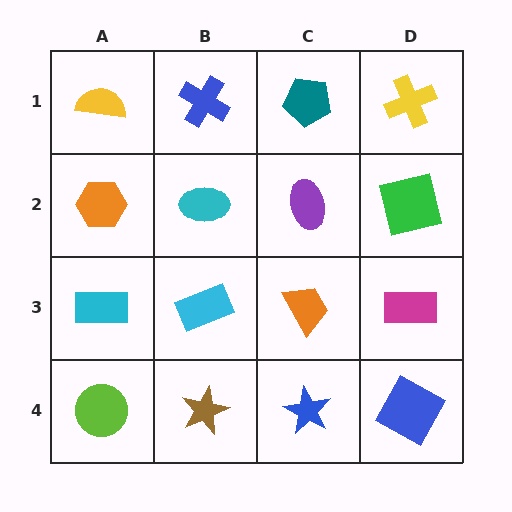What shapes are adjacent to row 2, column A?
A yellow semicircle (row 1, column A), a cyan rectangle (row 3, column A), a cyan ellipse (row 2, column B).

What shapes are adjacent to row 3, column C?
A purple ellipse (row 2, column C), a blue star (row 4, column C), a cyan rectangle (row 3, column B), a magenta rectangle (row 3, column D).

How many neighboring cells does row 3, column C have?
4.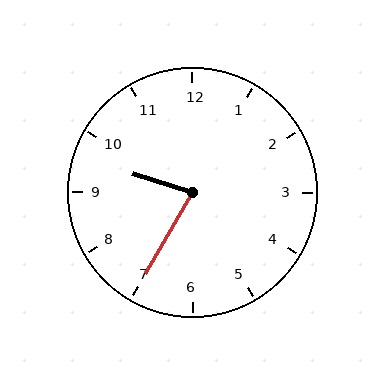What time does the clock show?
9:35.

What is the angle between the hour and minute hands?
Approximately 78 degrees.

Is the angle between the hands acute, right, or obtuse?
It is acute.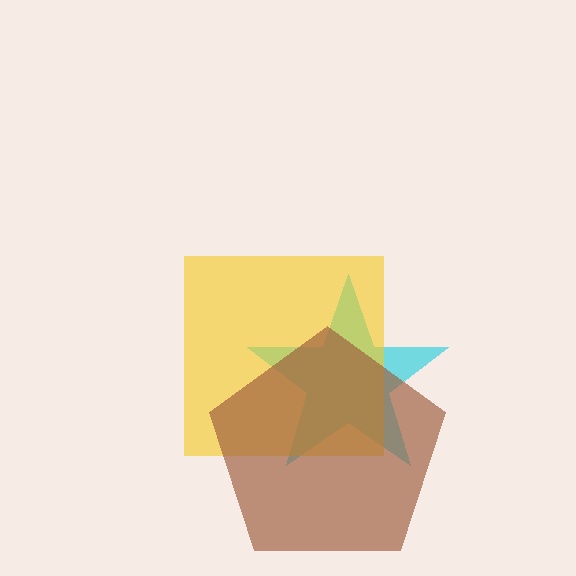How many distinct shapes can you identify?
There are 3 distinct shapes: a cyan star, a yellow square, a brown pentagon.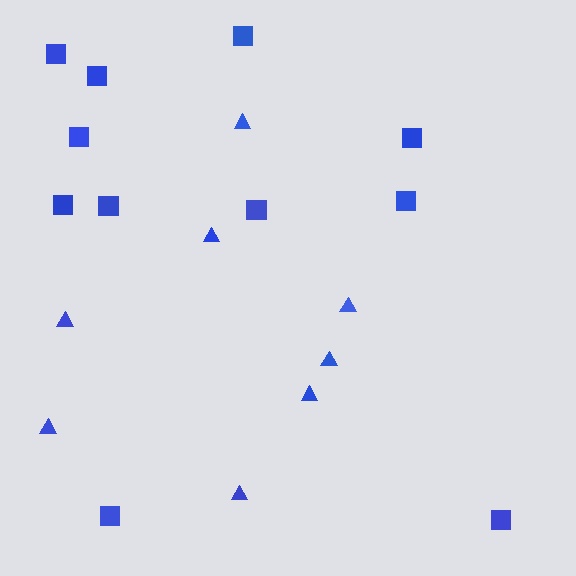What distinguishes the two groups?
There are 2 groups: one group of triangles (8) and one group of squares (11).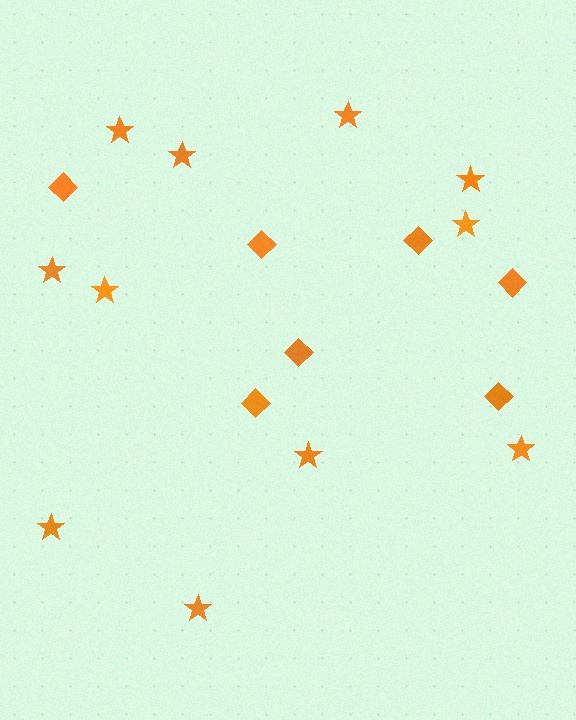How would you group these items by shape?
There are 2 groups: one group of diamonds (7) and one group of stars (11).